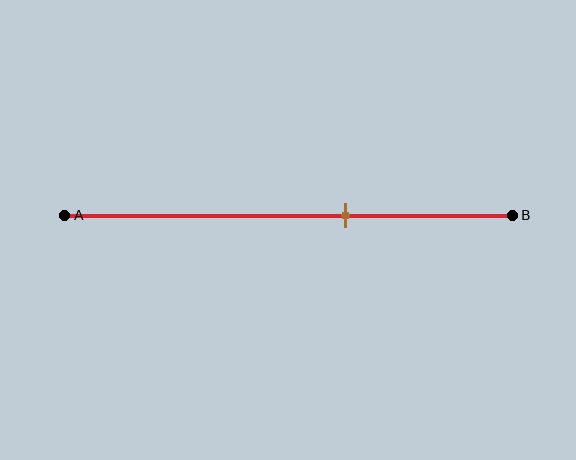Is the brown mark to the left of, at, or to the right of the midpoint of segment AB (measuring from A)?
The brown mark is to the right of the midpoint of segment AB.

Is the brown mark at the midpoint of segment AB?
No, the mark is at about 65% from A, not at the 50% midpoint.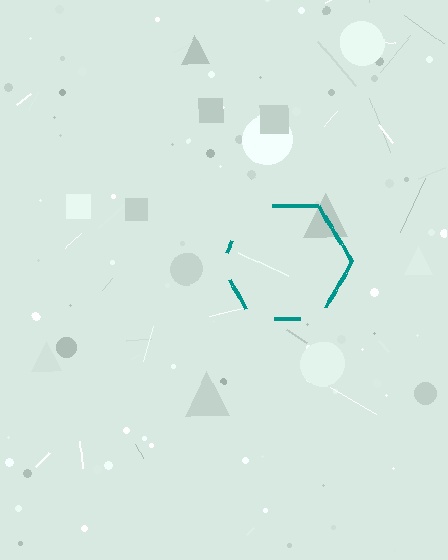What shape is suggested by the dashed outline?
The dashed outline suggests a hexagon.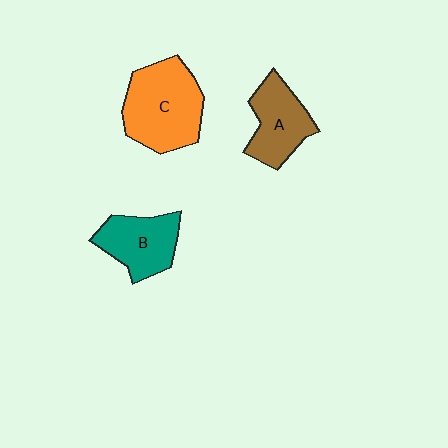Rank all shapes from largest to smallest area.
From largest to smallest: C (orange), A (brown), B (teal).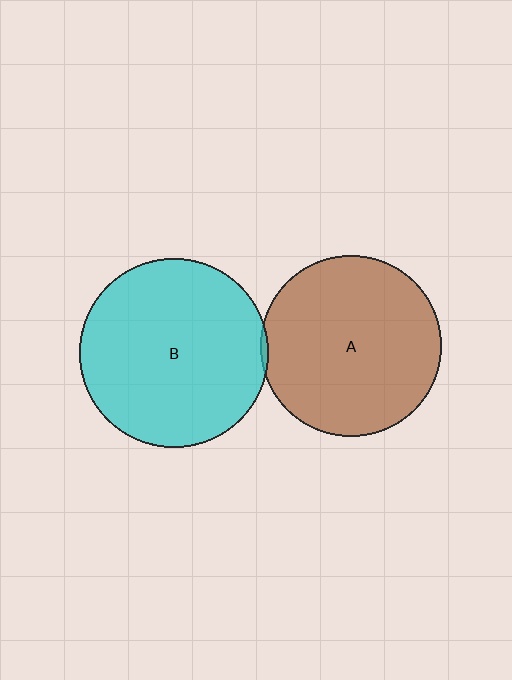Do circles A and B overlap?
Yes.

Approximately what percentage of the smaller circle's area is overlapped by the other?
Approximately 5%.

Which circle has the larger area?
Circle B (cyan).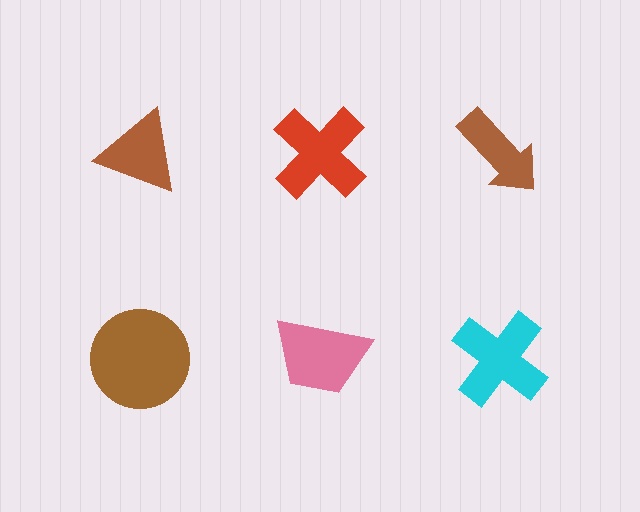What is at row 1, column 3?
A brown arrow.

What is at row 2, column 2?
A pink trapezoid.